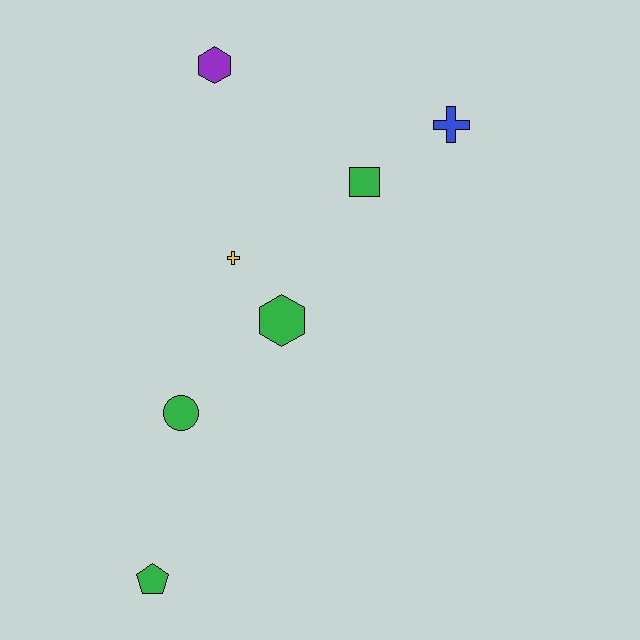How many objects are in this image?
There are 7 objects.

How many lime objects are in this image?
There are no lime objects.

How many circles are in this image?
There is 1 circle.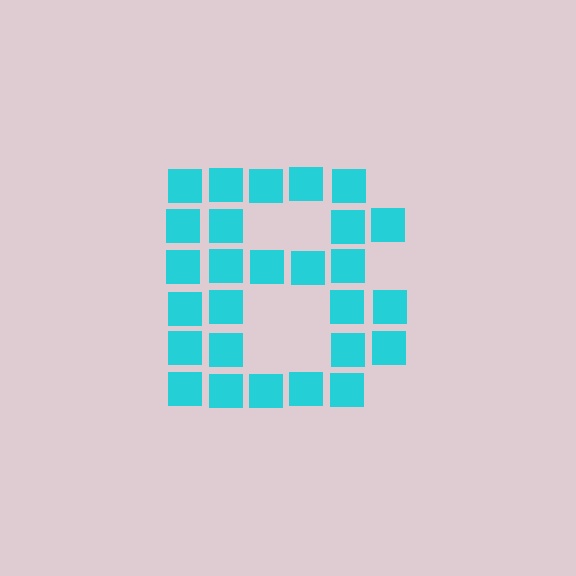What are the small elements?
The small elements are squares.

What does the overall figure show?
The overall figure shows the letter B.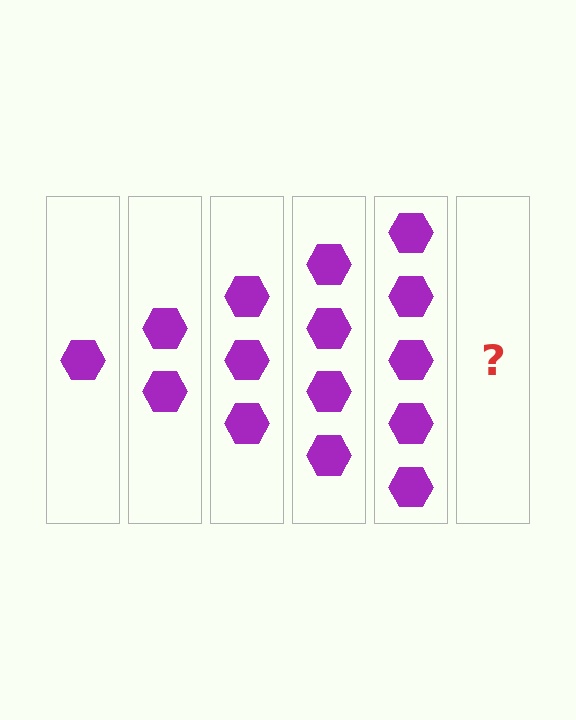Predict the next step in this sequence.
The next step is 6 hexagons.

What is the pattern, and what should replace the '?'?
The pattern is that each step adds one more hexagon. The '?' should be 6 hexagons.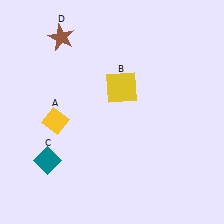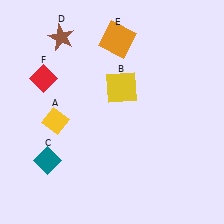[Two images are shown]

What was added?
An orange square (E), a red diamond (F) were added in Image 2.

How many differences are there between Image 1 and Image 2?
There are 2 differences between the two images.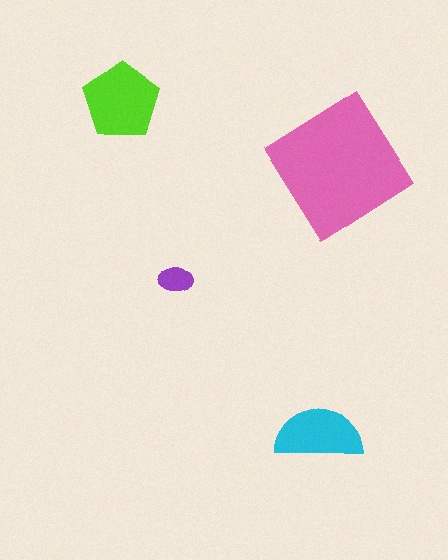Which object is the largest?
The pink diamond.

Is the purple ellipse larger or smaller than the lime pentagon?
Smaller.